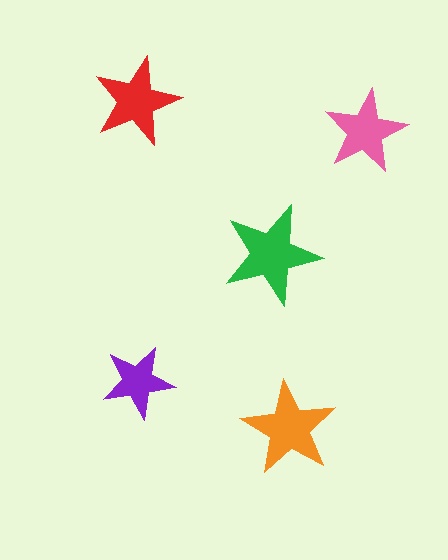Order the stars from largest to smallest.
the green one, the orange one, the red one, the pink one, the purple one.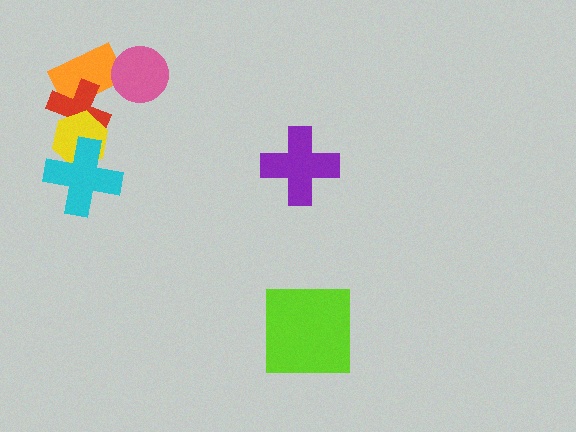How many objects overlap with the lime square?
0 objects overlap with the lime square.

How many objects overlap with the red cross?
2 objects overlap with the red cross.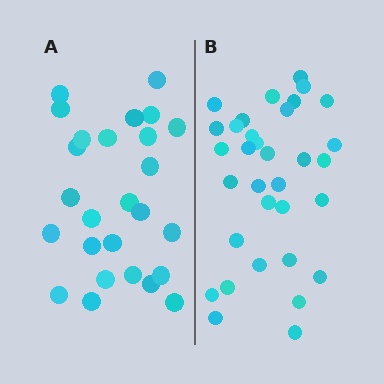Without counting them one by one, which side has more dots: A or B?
Region B (the right region) has more dots.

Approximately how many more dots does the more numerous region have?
Region B has roughly 8 or so more dots than region A.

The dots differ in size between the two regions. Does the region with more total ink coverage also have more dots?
No. Region A has more total ink coverage because its dots are larger, but region B actually contains more individual dots. Total area can be misleading — the number of items is what matters here.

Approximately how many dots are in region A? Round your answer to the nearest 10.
About 30 dots. (The exact count is 26, which rounds to 30.)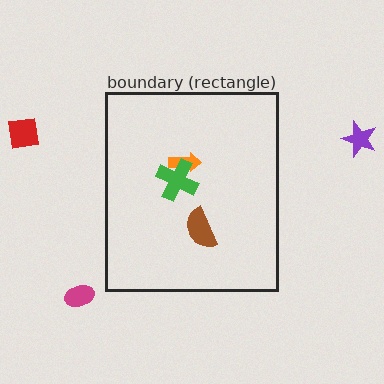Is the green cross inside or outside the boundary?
Inside.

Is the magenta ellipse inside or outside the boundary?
Outside.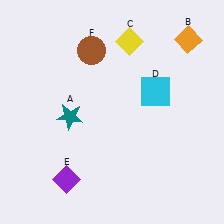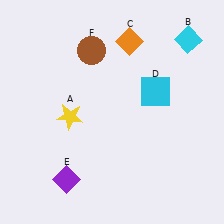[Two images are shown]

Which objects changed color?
A changed from teal to yellow. B changed from orange to cyan. C changed from yellow to orange.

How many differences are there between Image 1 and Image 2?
There are 3 differences between the two images.